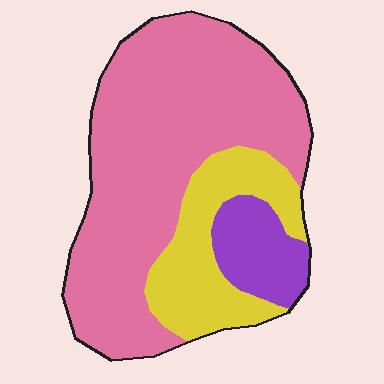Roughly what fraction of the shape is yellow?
Yellow takes up about one quarter (1/4) of the shape.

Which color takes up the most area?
Pink, at roughly 65%.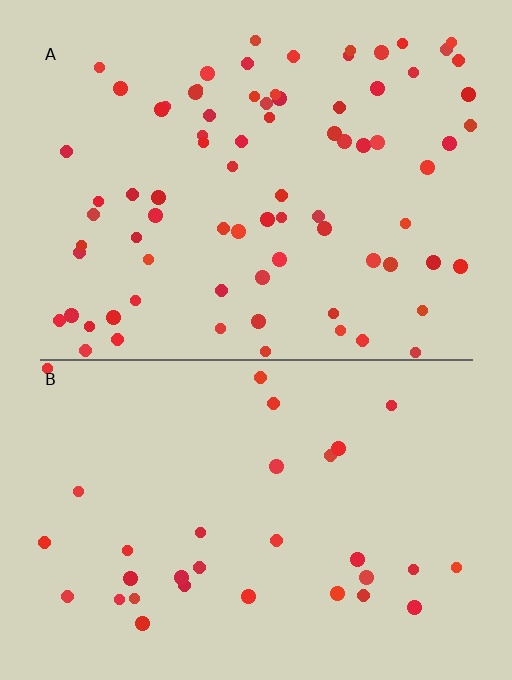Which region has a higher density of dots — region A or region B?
A (the top).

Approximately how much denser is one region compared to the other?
Approximately 2.4× — region A over region B.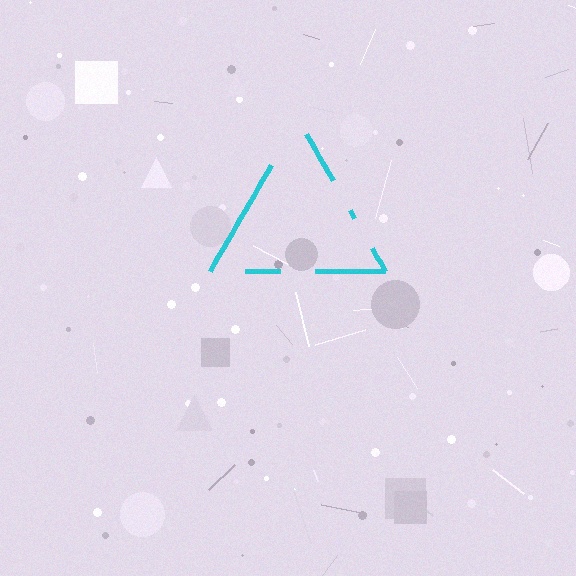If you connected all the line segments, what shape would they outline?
They would outline a triangle.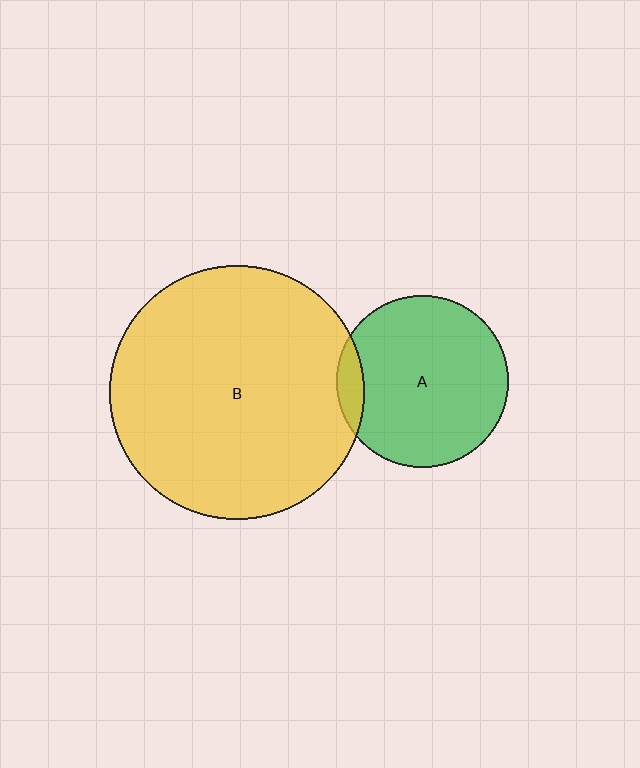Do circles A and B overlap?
Yes.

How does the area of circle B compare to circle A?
Approximately 2.2 times.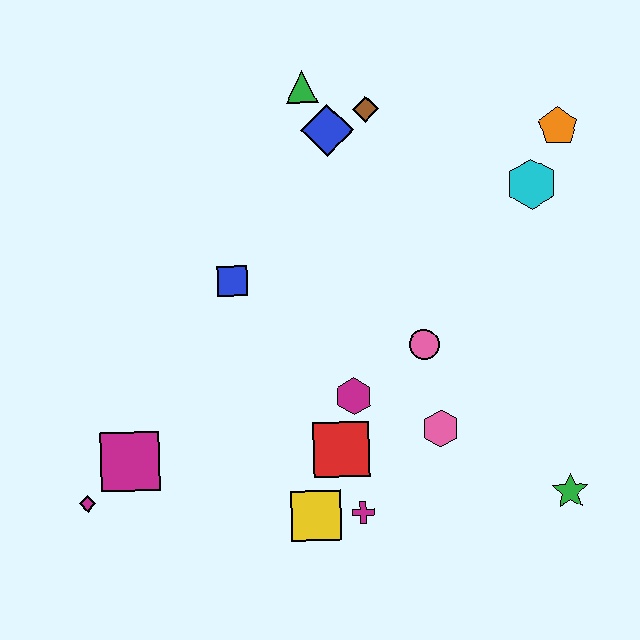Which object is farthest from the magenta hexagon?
The orange pentagon is farthest from the magenta hexagon.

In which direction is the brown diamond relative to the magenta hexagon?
The brown diamond is above the magenta hexagon.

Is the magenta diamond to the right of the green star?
No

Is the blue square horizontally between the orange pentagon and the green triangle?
No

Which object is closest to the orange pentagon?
The cyan hexagon is closest to the orange pentagon.